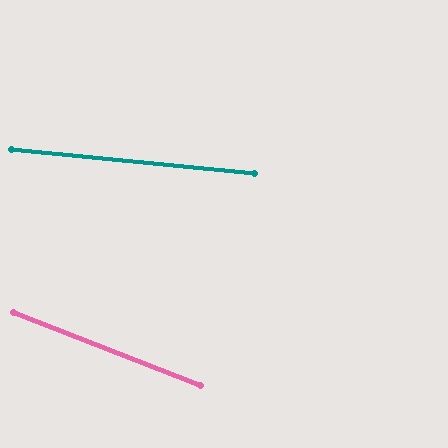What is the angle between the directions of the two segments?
Approximately 15 degrees.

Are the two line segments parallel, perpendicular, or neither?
Neither parallel nor perpendicular — they differ by about 15°.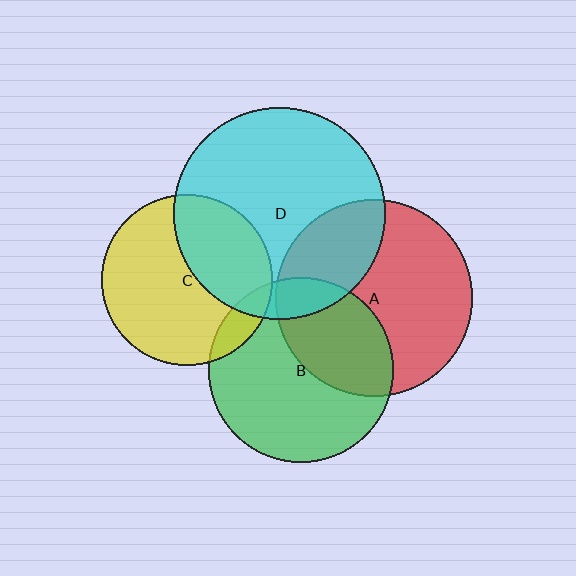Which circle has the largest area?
Circle D (cyan).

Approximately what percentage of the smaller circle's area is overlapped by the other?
Approximately 30%.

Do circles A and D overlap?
Yes.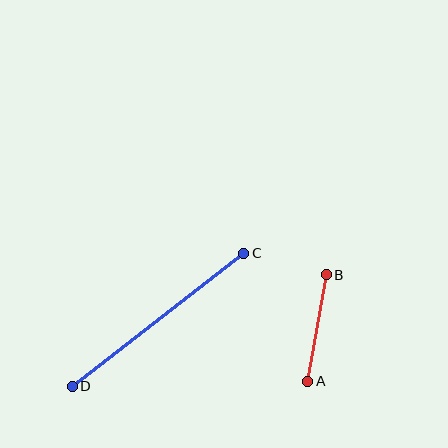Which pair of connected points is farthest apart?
Points C and D are farthest apart.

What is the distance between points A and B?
The distance is approximately 108 pixels.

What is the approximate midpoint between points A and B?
The midpoint is at approximately (317, 328) pixels.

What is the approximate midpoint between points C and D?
The midpoint is at approximately (158, 320) pixels.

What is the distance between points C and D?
The distance is approximately 217 pixels.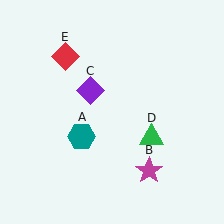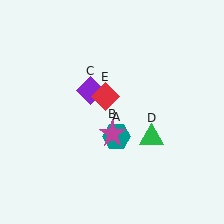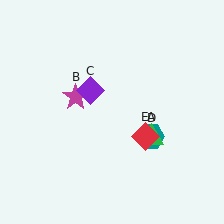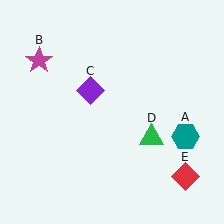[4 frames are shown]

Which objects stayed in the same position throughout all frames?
Purple diamond (object C) and green triangle (object D) remained stationary.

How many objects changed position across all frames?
3 objects changed position: teal hexagon (object A), magenta star (object B), red diamond (object E).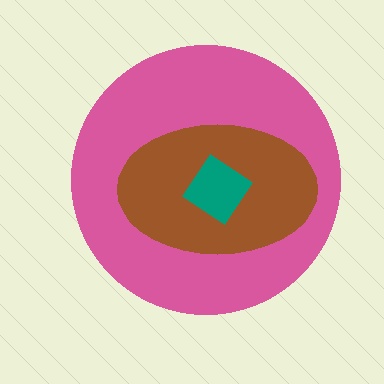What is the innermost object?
The teal diamond.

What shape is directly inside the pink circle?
The brown ellipse.